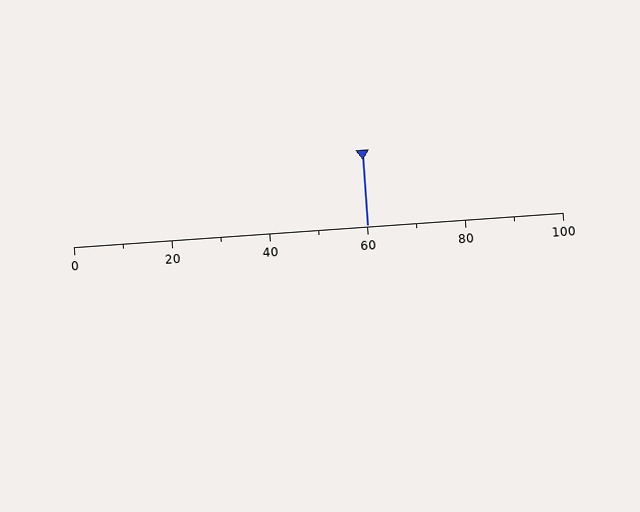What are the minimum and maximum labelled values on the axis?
The axis runs from 0 to 100.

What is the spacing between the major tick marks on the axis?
The major ticks are spaced 20 apart.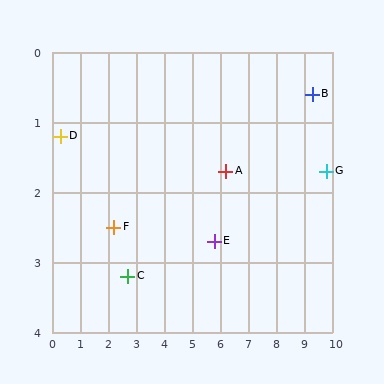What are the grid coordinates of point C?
Point C is at approximately (2.7, 3.2).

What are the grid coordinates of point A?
Point A is at approximately (6.2, 1.7).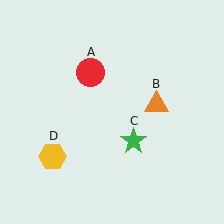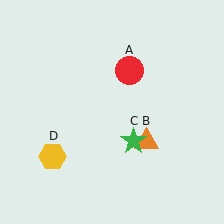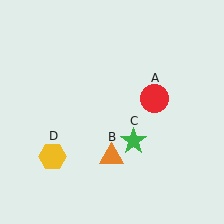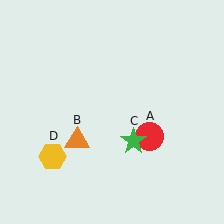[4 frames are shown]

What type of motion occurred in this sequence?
The red circle (object A), orange triangle (object B) rotated clockwise around the center of the scene.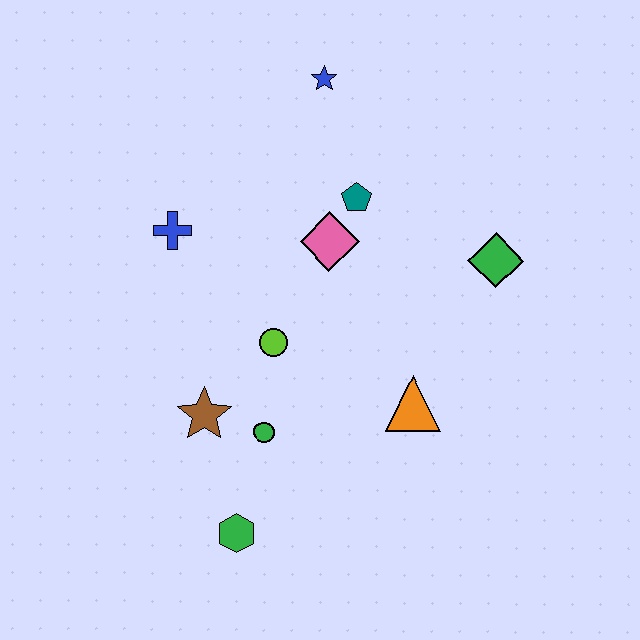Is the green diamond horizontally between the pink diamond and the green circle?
No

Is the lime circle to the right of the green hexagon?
Yes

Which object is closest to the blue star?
The teal pentagon is closest to the blue star.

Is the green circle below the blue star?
Yes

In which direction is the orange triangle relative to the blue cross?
The orange triangle is to the right of the blue cross.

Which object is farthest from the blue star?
The green hexagon is farthest from the blue star.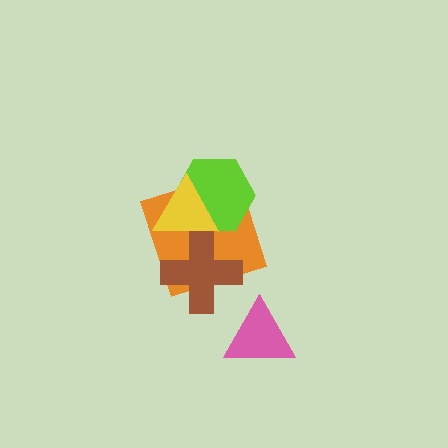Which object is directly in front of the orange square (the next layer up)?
The lime hexagon is directly in front of the orange square.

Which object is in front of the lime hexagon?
The yellow triangle is in front of the lime hexagon.